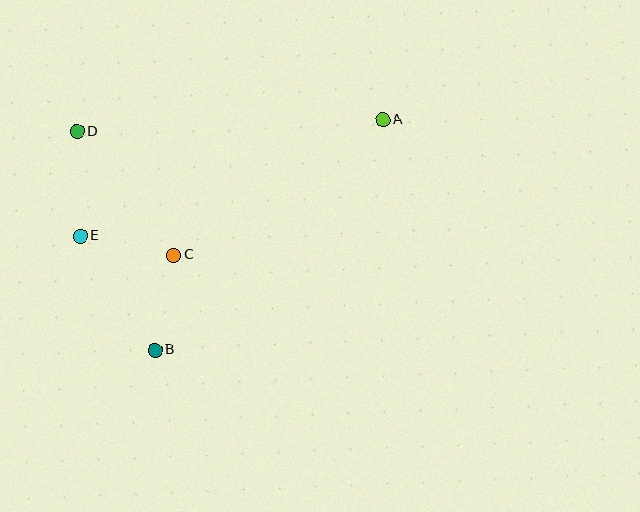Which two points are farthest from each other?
Points A and E are farthest from each other.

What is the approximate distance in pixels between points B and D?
The distance between B and D is approximately 232 pixels.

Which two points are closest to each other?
Points C and E are closest to each other.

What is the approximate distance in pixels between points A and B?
The distance between A and B is approximately 324 pixels.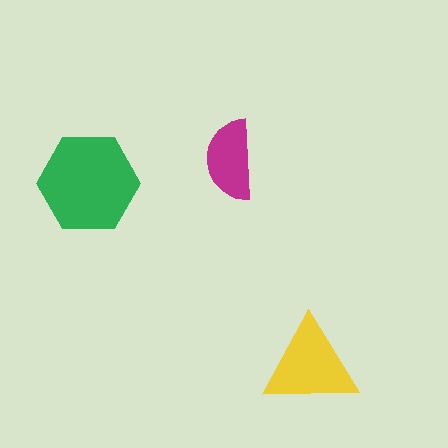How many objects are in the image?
There are 3 objects in the image.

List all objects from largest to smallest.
The green hexagon, the yellow triangle, the magenta semicircle.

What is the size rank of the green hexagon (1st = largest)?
1st.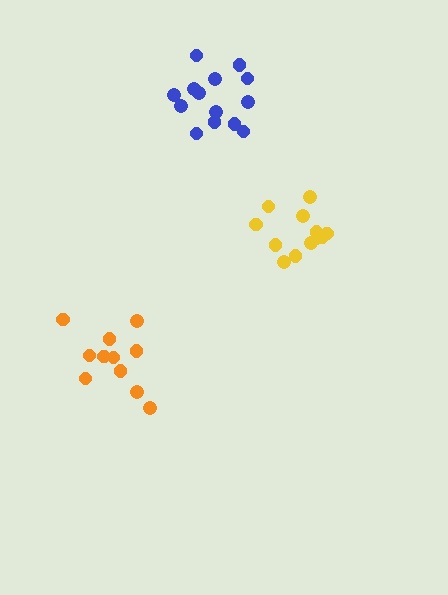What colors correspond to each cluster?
The clusters are colored: yellow, orange, blue.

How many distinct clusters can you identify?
There are 3 distinct clusters.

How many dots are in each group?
Group 1: 12 dots, Group 2: 11 dots, Group 3: 14 dots (37 total).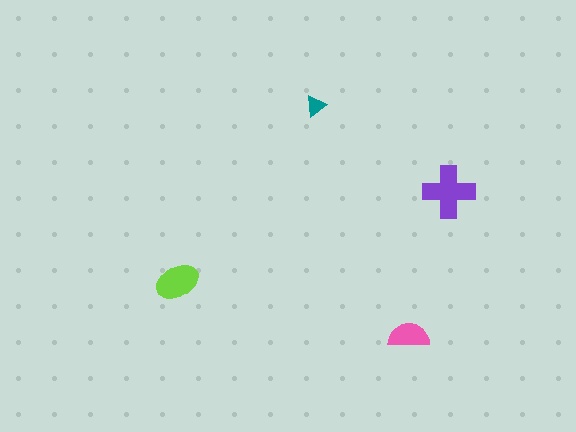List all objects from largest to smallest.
The purple cross, the lime ellipse, the pink semicircle, the teal triangle.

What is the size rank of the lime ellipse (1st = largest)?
2nd.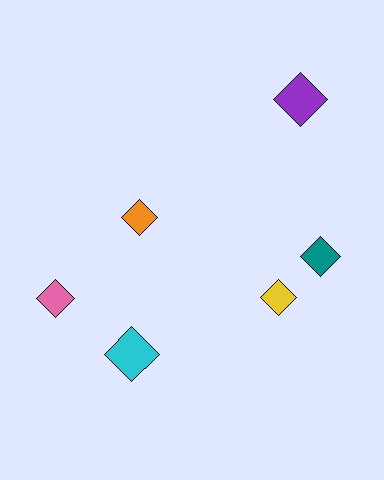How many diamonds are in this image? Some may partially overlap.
There are 6 diamonds.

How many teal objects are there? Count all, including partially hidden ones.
There is 1 teal object.